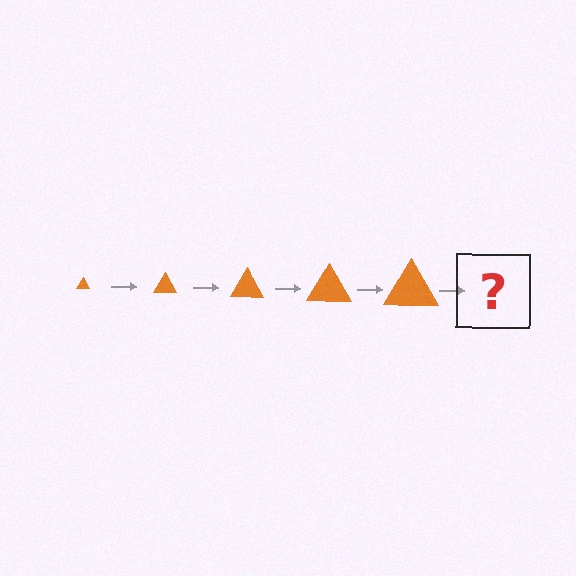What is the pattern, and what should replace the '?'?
The pattern is that the triangle gets progressively larger each step. The '?' should be an orange triangle, larger than the previous one.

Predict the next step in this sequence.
The next step is an orange triangle, larger than the previous one.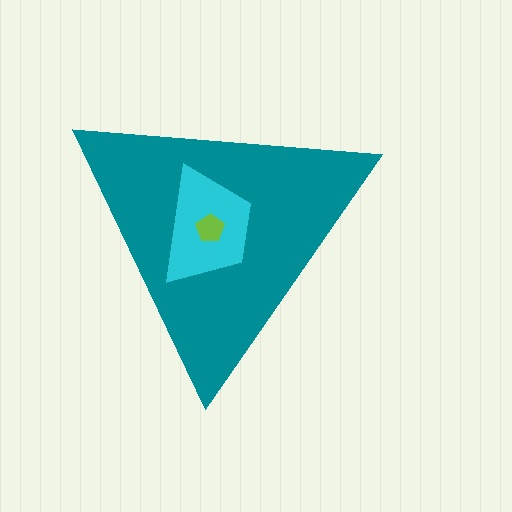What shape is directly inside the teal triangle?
The cyan trapezoid.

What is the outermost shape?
The teal triangle.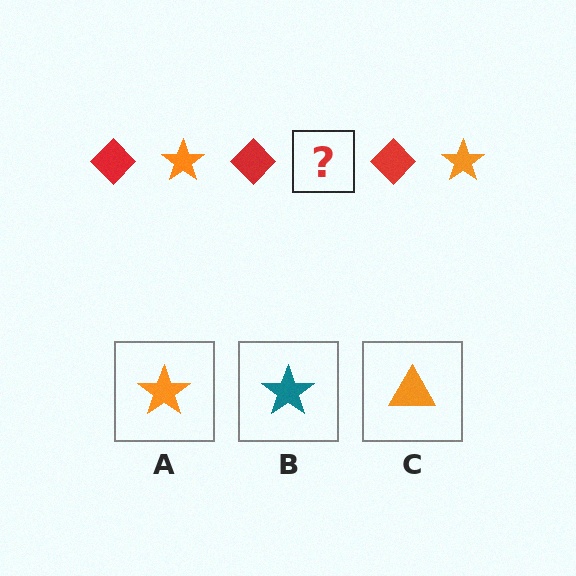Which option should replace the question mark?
Option A.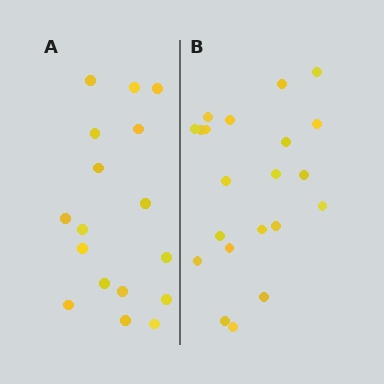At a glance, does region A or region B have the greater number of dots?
Region B (the right region) has more dots.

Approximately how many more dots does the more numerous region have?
Region B has about 4 more dots than region A.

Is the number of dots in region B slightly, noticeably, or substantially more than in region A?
Region B has only slightly more — the two regions are fairly close. The ratio is roughly 1.2 to 1.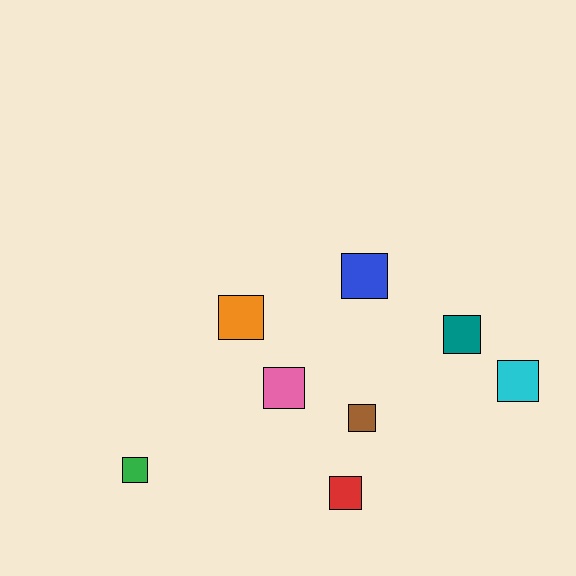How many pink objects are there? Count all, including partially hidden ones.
There is 1 pink object.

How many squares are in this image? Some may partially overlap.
There are 8 squares.